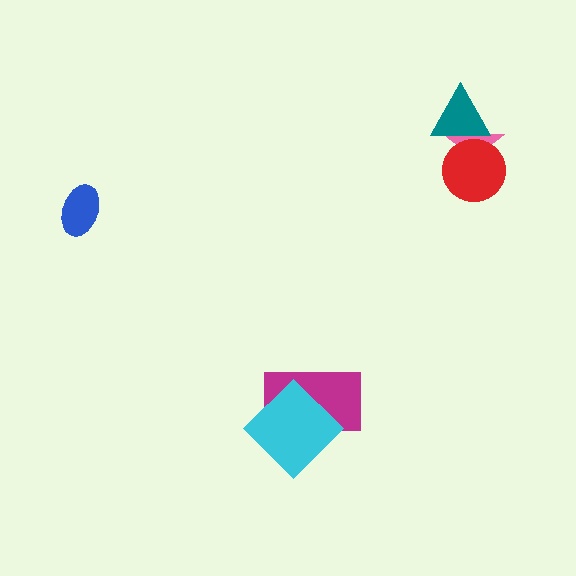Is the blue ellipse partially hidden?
No, no other shape covers it.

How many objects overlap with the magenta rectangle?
1 object overlaps with the magenta rectangle.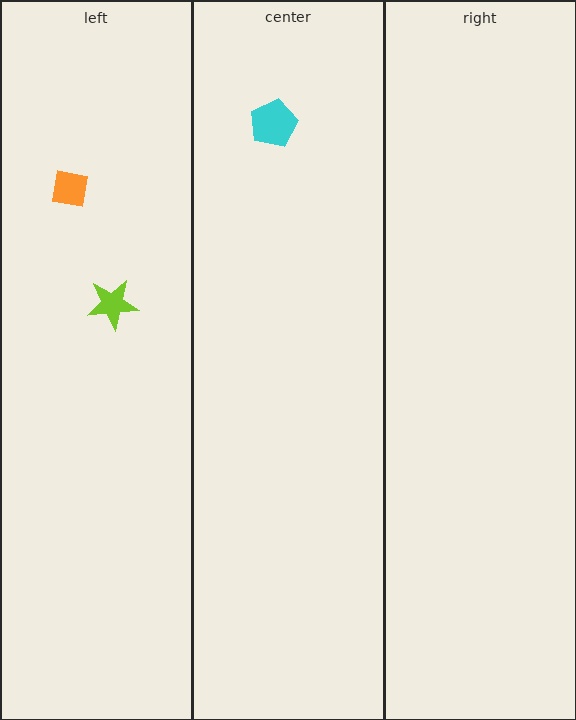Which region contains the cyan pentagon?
The center region.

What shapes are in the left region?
The orange square, the lime star.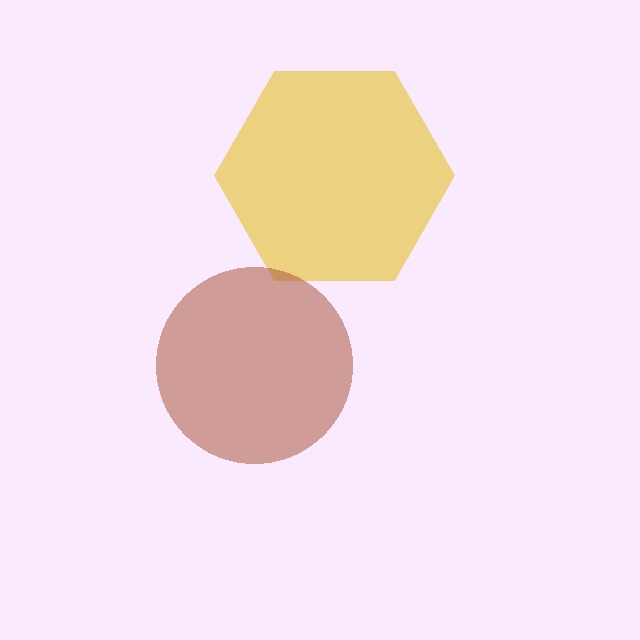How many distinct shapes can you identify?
There are 2 distinct shapes: a yellow hexagon, a brown circle.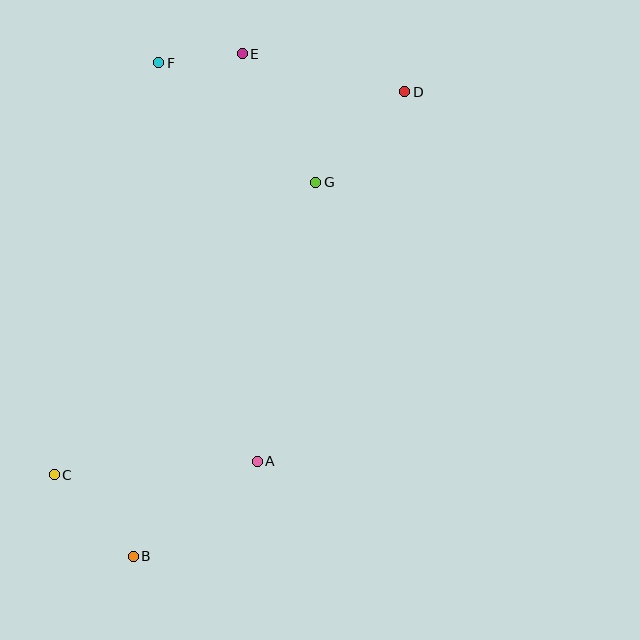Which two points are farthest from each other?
Points B and D are farthest from each other.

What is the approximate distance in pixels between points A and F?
The distance between A and F is approximately 411 pixels.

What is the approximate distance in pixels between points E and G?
The distance between E and G is approximately 148 pixels.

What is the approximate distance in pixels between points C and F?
The distance between C and F is approximately 425 pixels.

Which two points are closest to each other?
Points E and F are closest to each other.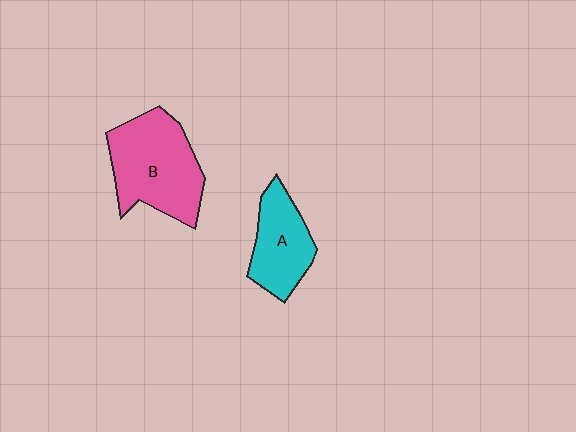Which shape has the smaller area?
Shape A (cyan).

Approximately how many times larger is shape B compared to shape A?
Approximately 1.5 times.